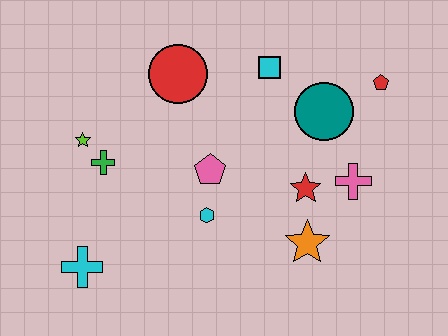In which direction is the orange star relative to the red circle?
The orange star is below the red circle.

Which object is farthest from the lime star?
The red pentagon is farthest from the lime star.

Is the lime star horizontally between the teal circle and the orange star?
No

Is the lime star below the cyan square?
Yes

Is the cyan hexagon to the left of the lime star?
No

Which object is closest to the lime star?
The green cross is closest to the lime star.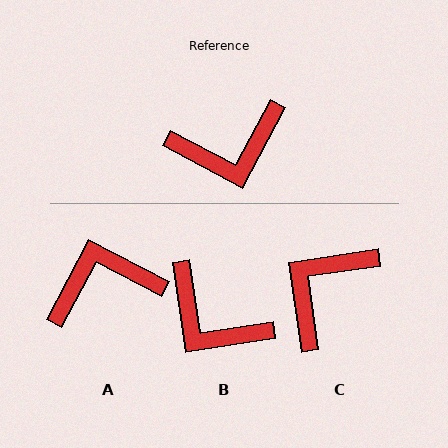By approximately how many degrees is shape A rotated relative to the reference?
Approximately 180 degrees clockwise.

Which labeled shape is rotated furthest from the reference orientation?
A, about 180 degrees away.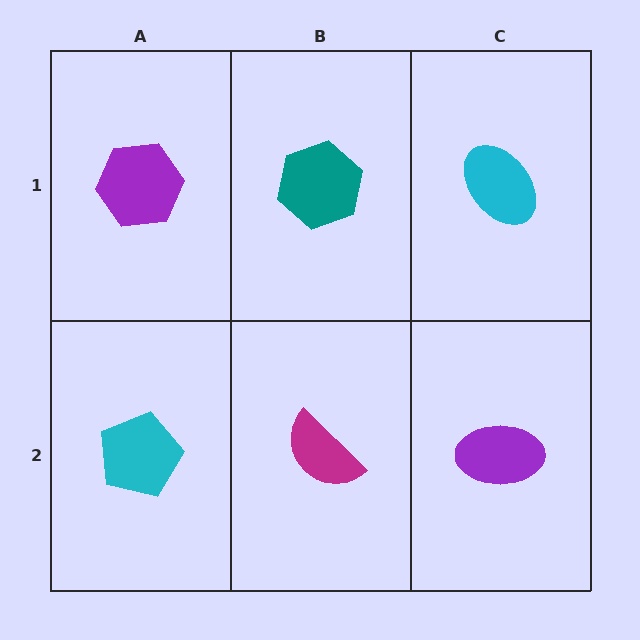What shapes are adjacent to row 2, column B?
A teal hexagon (row 1, column B), a cyan pentagon (row 2, column A), a purple ellipse (row 2, column C).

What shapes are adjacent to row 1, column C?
A purple ellipse (row 2, column C), a teal hexagon (row 1, column B).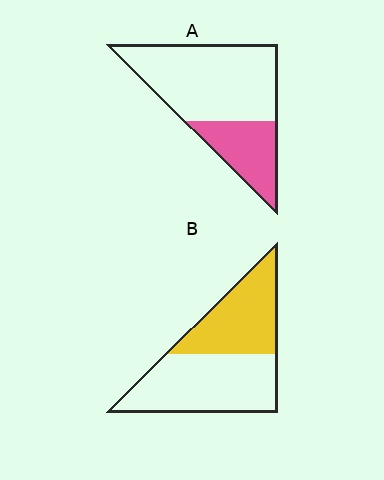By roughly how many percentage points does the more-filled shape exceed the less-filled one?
By roughly 15 percentage points (B over A).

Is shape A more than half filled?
No.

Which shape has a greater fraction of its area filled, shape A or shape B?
Shape B.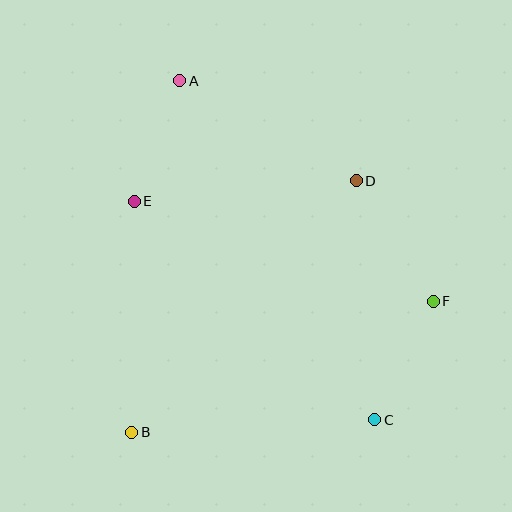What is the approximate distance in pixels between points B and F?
The distance between B and F is approximately 328 pixels.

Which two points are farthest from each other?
Points A and C are farthest from each other.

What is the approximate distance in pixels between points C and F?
The distance between C and F is approximately 132 pixels.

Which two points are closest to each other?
Points A and E are closest to each other.